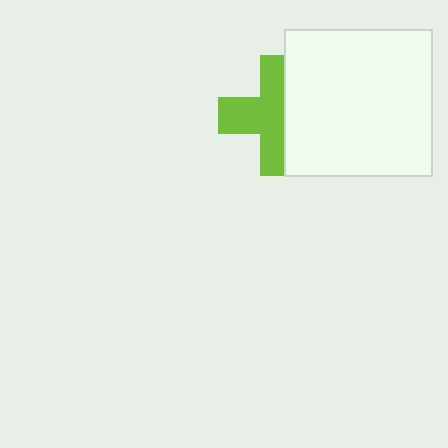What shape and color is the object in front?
The object in front is a white square.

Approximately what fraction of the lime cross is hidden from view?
Roughly 42% of the lime cross is hidden behind the white square.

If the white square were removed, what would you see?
You would see the complete lime cross.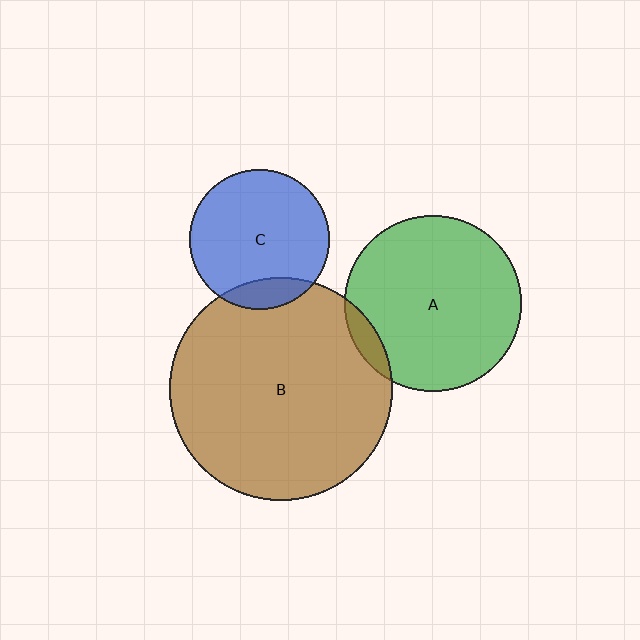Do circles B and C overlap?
Yes.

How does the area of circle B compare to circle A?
Approximately 1.6 times.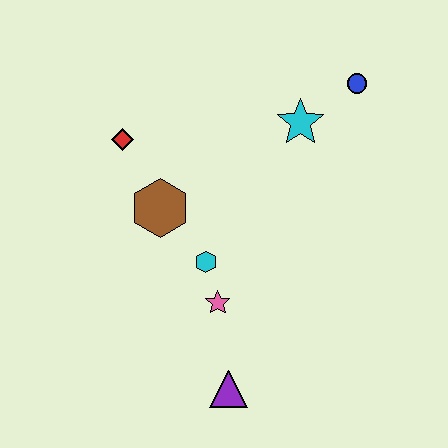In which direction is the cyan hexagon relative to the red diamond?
The cyan hexagon is below the red diamond.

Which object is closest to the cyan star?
The blue circle is closest to the cyan star.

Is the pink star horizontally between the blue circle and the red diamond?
Yes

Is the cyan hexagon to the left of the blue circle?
Yes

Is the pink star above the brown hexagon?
No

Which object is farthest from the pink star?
The blue circle is farthest from the pink star.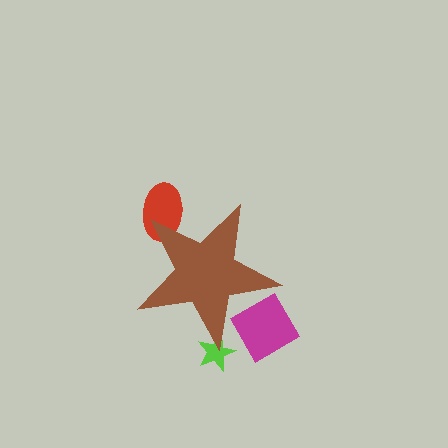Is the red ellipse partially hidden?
Yes, the red ellipse is partially hidden behind the brown star.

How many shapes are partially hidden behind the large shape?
3 shapes are partially hidden.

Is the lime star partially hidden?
Yes, the lime star is partially hidden behind the brown star.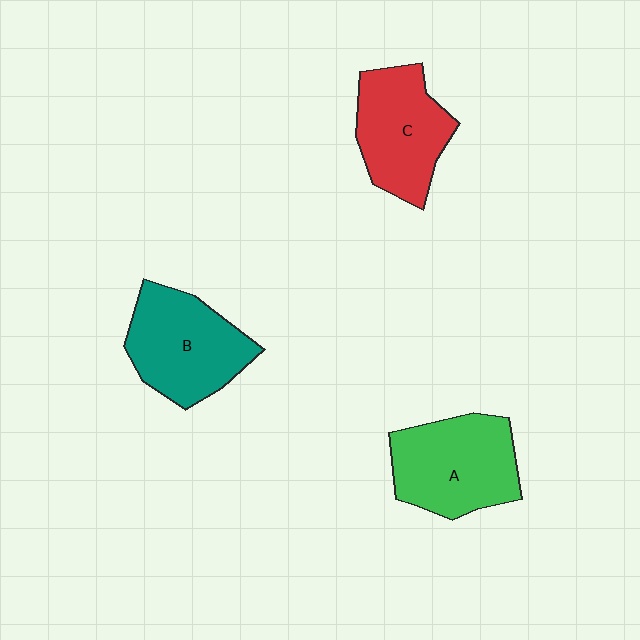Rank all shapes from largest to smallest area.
From largest to smallest: A (green), B (teal), C (red).